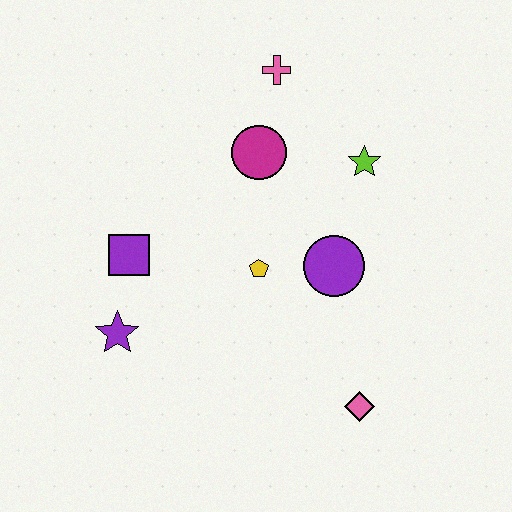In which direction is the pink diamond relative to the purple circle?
The pink diamond is below the purple circle.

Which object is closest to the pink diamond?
The purple circle is closest to the pink diamond.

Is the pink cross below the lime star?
No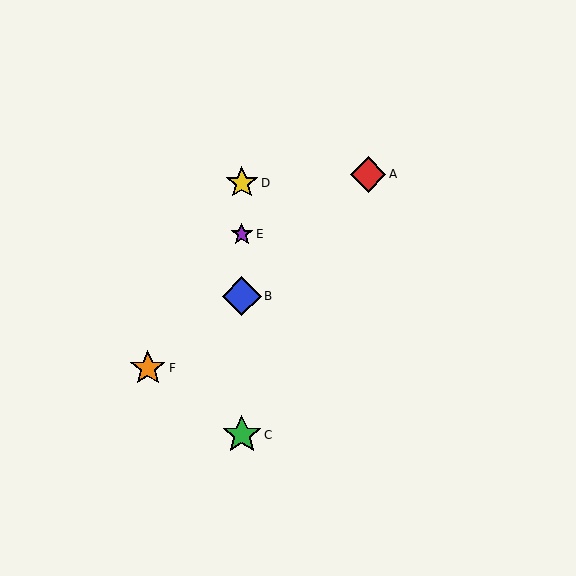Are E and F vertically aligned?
No, E is at x≈242 and F is at x≈148.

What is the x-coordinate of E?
Object E is at x≈242.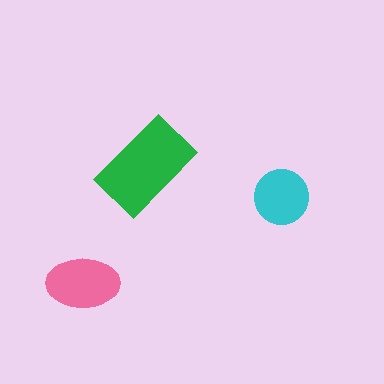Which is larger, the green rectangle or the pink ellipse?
The green rectangle.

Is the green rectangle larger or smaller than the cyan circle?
Larger.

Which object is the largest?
The green rectangle.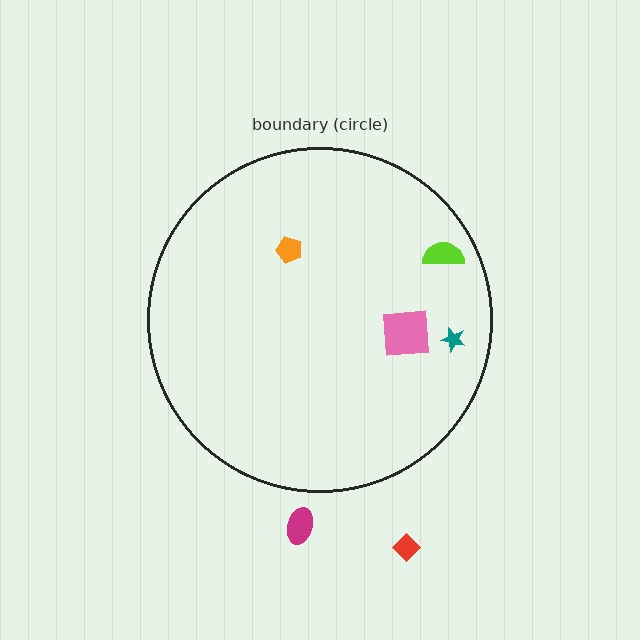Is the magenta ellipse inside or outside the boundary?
Outside.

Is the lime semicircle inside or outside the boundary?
Inside.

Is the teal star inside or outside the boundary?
Inside.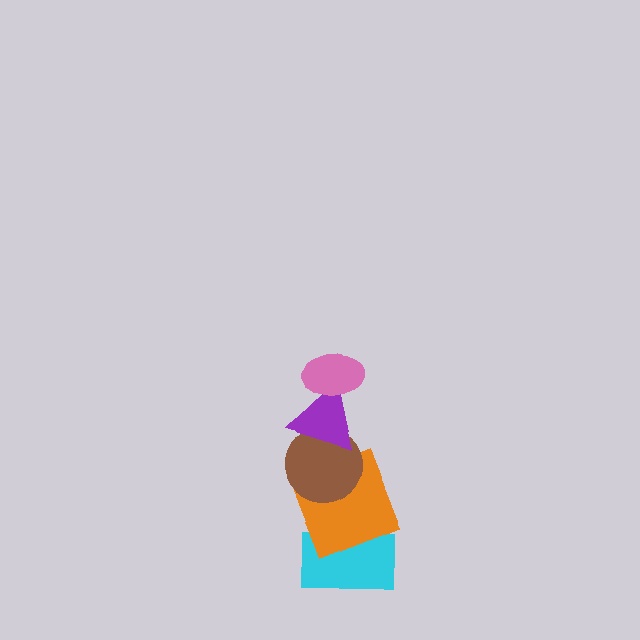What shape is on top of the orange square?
The brown circle is on top of the orange square.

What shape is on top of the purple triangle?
The pink ellipse is on top of the purple triangle.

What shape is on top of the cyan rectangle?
The orange square is on top of the cyan rectangle.